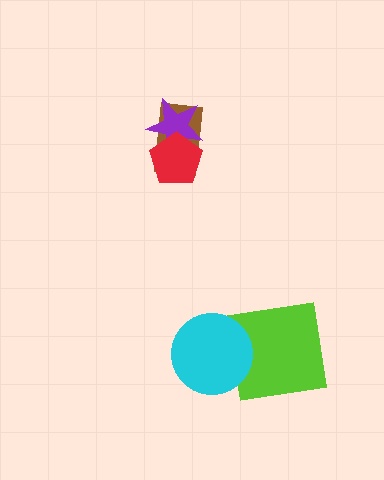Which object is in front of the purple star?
The red pentagon is in front of the purple star.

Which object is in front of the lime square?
The cyan circle is in front of the lime square.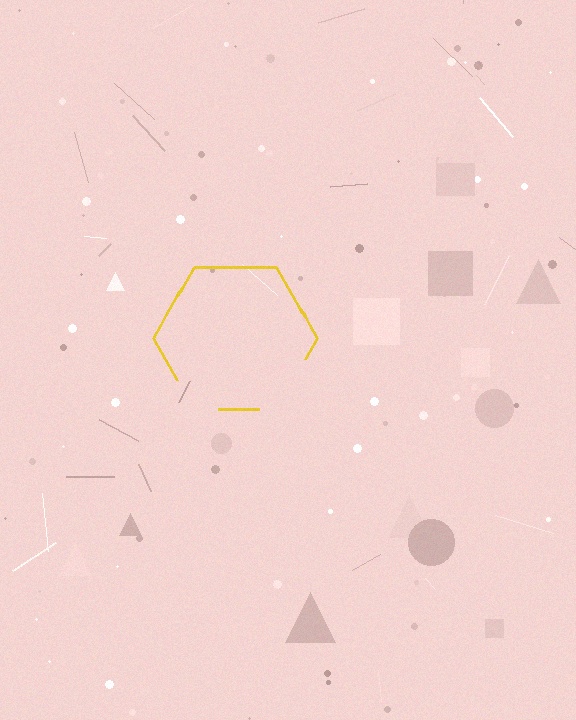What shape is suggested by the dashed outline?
The dashed outline suggests a hexagon.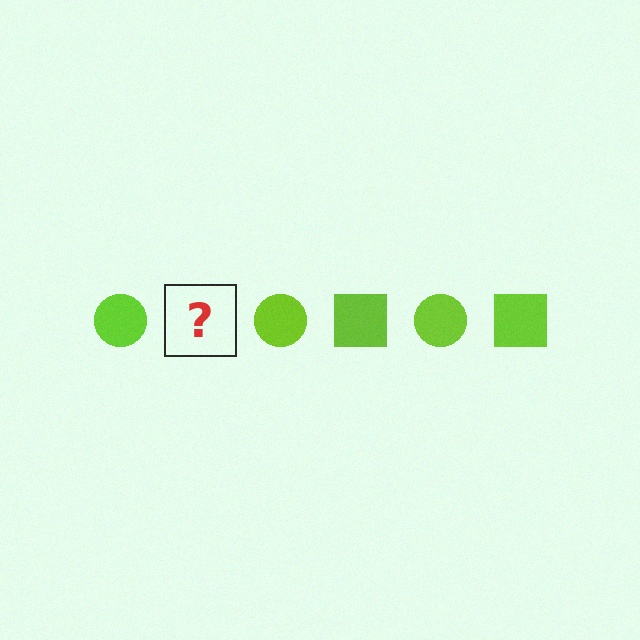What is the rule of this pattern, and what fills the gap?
The rule is that the pattern cycles through circle, square shapes in lime. The gap should be filled with a lime square.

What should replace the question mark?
The question mark should be replaced with a lime square.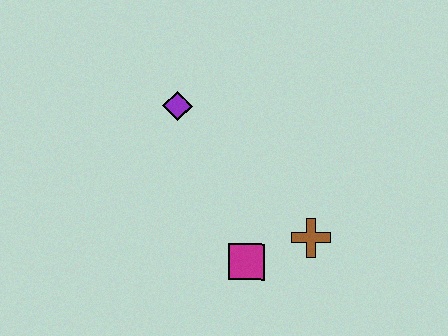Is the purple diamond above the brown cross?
Yes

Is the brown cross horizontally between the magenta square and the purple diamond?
No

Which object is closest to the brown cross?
The magenta square is closest to the brown cross.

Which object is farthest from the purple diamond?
The brown cross is farthest from the purple diamond.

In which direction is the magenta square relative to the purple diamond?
The magenta square is below the purple diamond.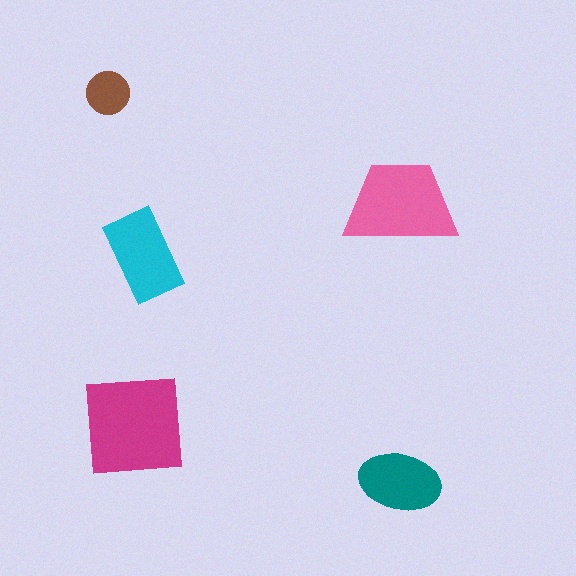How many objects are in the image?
There are 5 objects in the image.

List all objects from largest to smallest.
The magenta square, the pink trapezoid, the cyan rectangle, the teal ellipse, the brown circle.